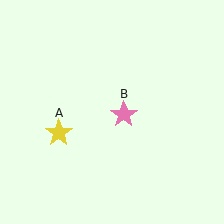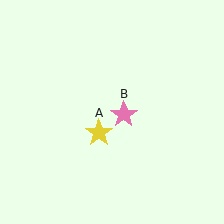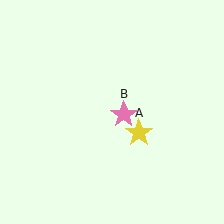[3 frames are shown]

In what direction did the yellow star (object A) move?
The yellow star (object A) moved right.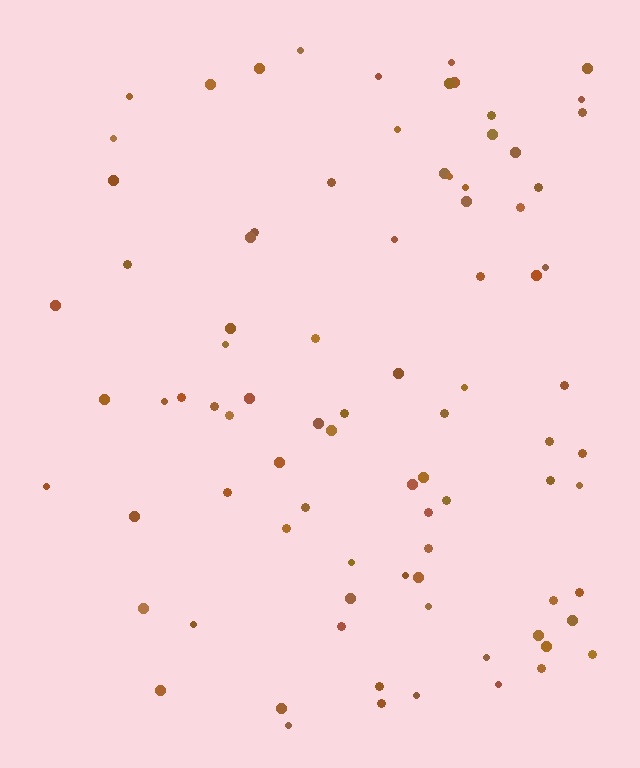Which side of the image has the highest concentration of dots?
The right.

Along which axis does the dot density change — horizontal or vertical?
Horizontal.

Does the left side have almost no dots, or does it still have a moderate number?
Still a moderate number, just noticeably fewer than the right.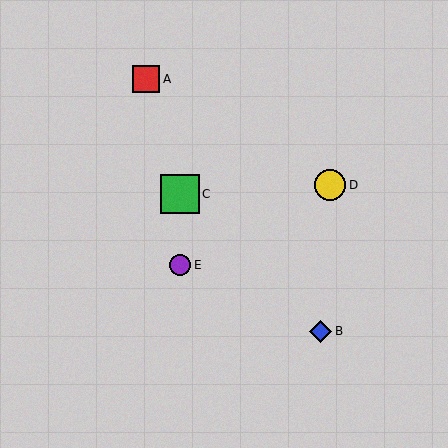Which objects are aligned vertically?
Objects C, E are aligned vertically.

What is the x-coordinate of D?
Object D is at x≈330.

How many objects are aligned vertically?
2 objects (C, E) are aligned vertically.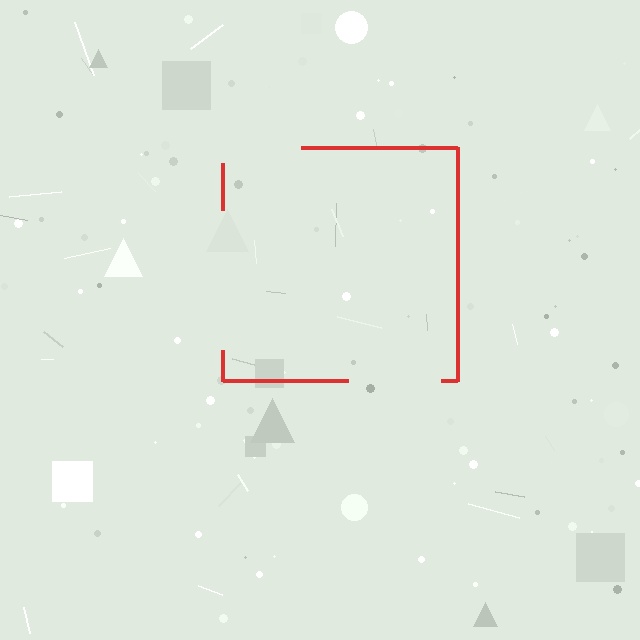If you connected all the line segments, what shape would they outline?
They would outline a square.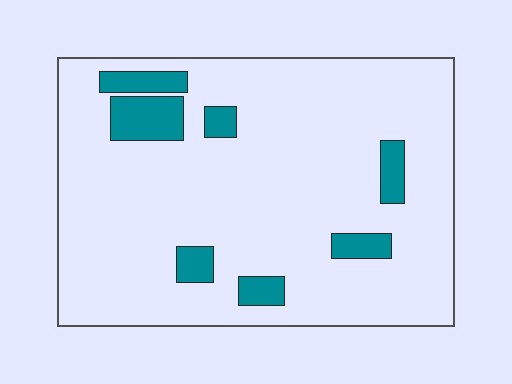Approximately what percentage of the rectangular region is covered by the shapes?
Approximately 10%.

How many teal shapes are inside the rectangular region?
7.